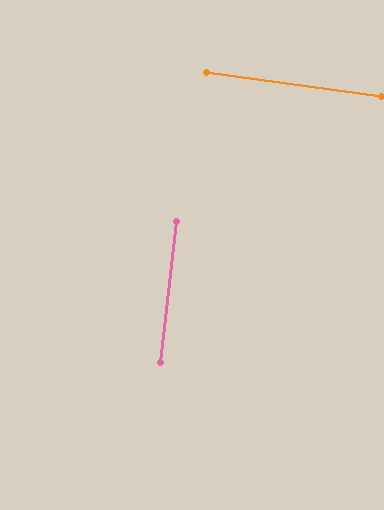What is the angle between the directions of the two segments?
Approximately 88 degrees.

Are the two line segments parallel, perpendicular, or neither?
Perpendicular — they meet at approximately 88°.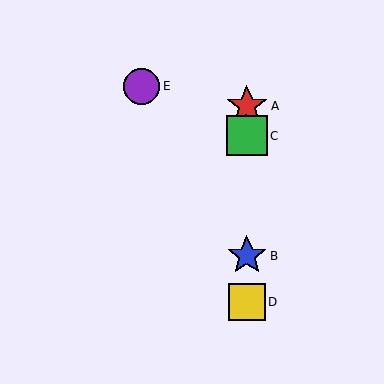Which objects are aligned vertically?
Objects A, B, C, D are aligned vertically.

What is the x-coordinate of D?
Object D is at x≈247.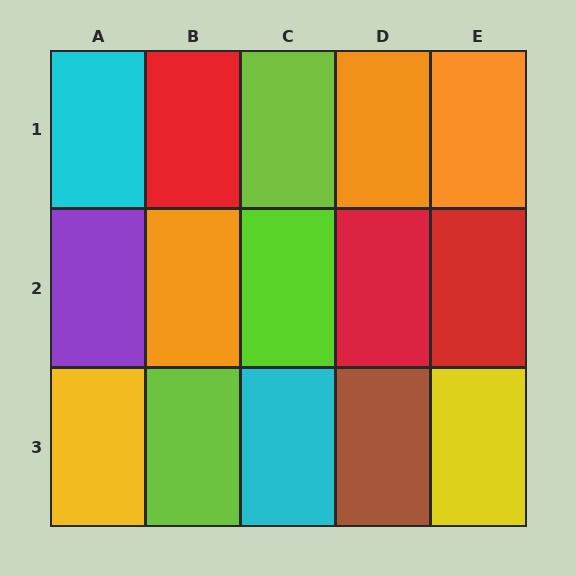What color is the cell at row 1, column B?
Red.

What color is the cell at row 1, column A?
Cyan.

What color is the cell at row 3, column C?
Cyan.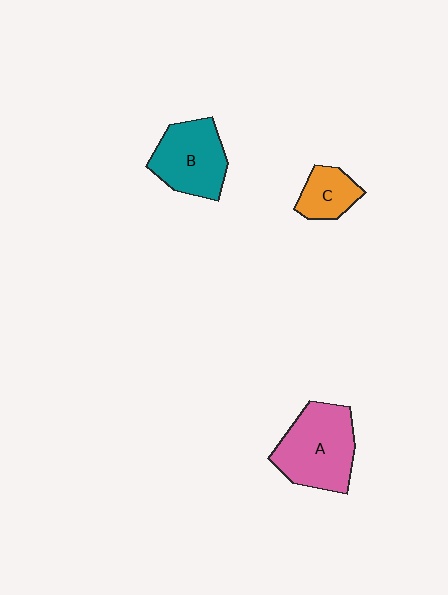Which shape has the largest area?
Shape A (pink).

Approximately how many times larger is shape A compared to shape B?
Approximately 1.2 times.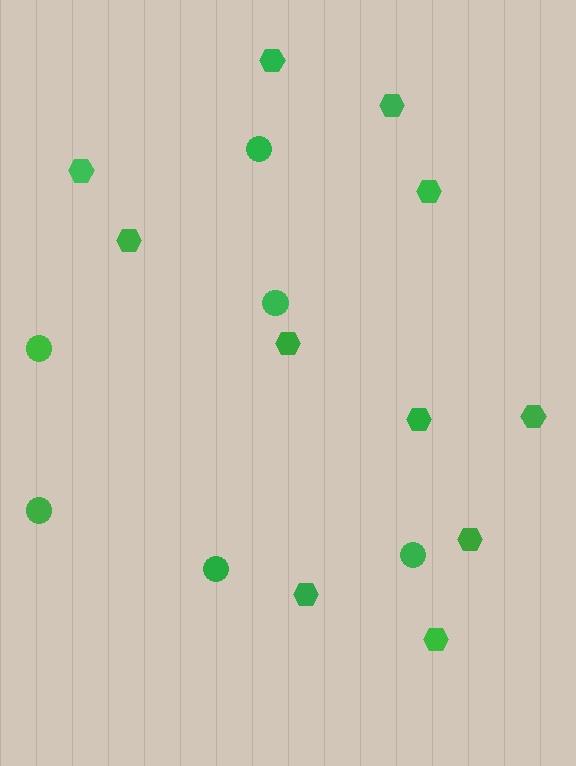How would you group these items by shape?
There are 2 groups: one group of hexagons (11) and one group of circles (6).